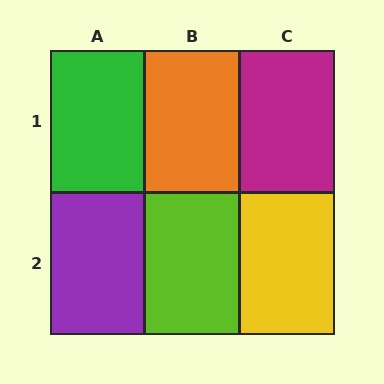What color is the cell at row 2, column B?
Lime.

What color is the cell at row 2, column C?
Yellow.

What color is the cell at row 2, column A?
Purple.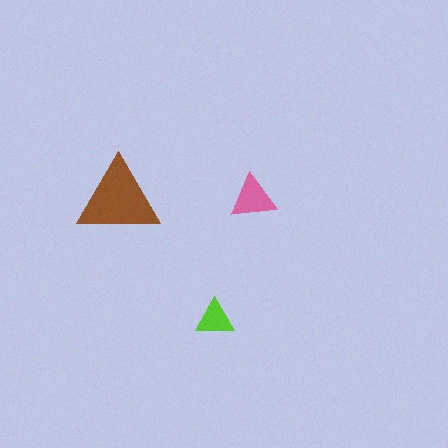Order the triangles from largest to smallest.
the brown one, the pink one, the lime one.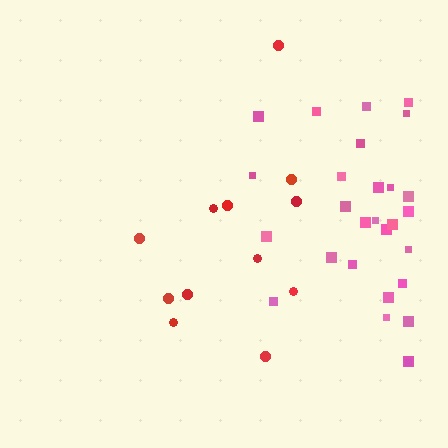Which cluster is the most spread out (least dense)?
Red.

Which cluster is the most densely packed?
Pink.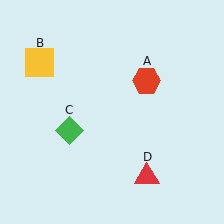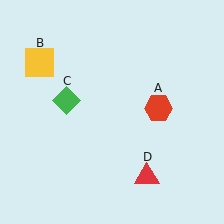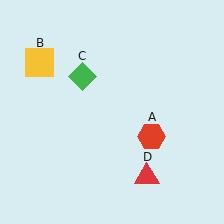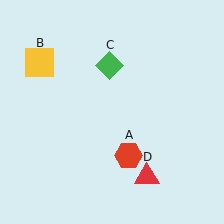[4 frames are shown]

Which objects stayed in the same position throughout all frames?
Yellow square (object B) and red triangle (object D) remained stationary.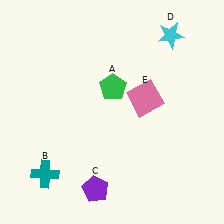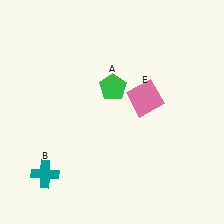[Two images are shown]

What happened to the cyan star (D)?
The cyan star (D) was removed in Image 2. It was in the top-right area of Image 1.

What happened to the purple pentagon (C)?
The purple pentagon (C) was removed in Image 2. It was in the bottom-left area of Image 1.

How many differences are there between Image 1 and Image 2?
There are 2 differences between the two images.